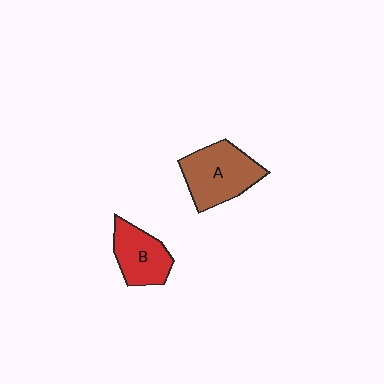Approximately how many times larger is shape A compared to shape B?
Approximately 1.4 times.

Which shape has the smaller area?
Shape B (red).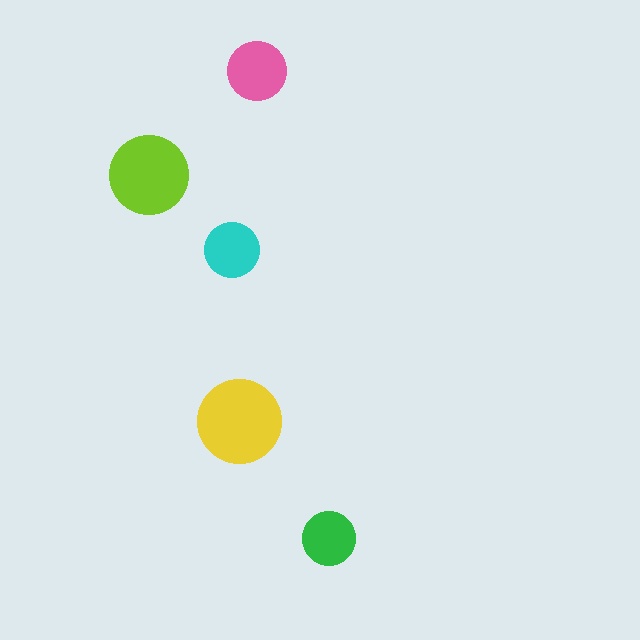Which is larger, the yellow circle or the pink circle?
The yellow one.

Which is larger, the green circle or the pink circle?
The pink one.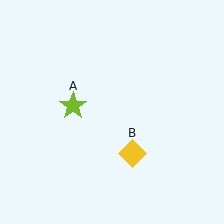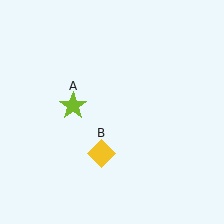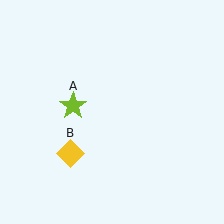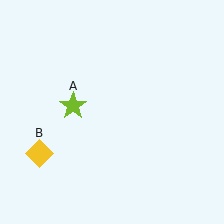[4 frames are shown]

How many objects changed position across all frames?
1 object changed position: yellow diamond (object B).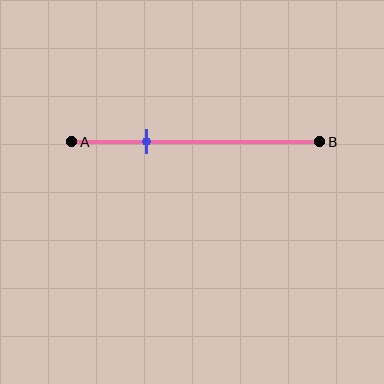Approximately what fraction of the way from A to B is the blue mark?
The blue mark is approximately 30% of the way from A to B.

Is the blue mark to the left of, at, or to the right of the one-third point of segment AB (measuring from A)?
The blue mark is approximately at the one-third point of segment AB.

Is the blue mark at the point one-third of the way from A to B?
Yes, the mark is approximately at the one-third point.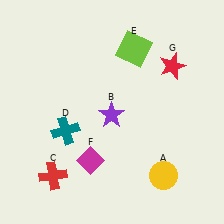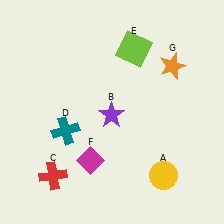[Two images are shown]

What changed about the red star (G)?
In Image 1, G is red. In Image 2, it changed to orange.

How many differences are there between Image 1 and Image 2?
There is 1 difference between the two images.